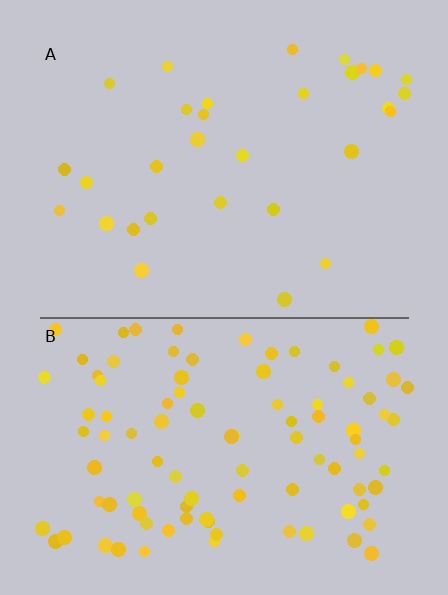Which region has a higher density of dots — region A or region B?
B (the bottom).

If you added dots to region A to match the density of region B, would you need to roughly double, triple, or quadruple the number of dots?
Approximately triple.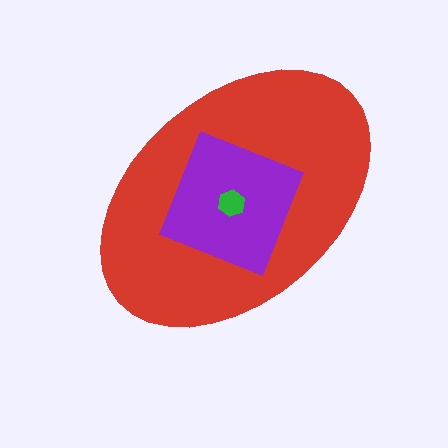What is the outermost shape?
The red ellipse.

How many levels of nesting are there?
3.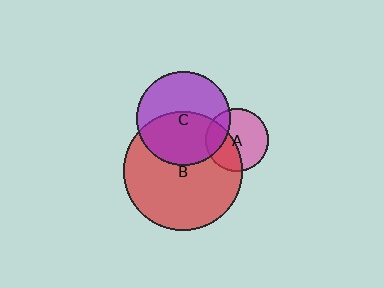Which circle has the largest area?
Circle B (red).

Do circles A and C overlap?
Yes.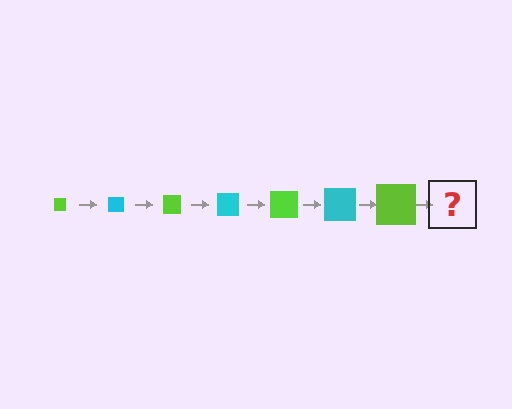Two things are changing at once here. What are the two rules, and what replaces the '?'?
The two rules are that the square grows larger each step and the color cycles through lime and cyan. The '?' should be a cyan square, larger than the previous one.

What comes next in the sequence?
The next element should be a cyan square, larger than the previous one.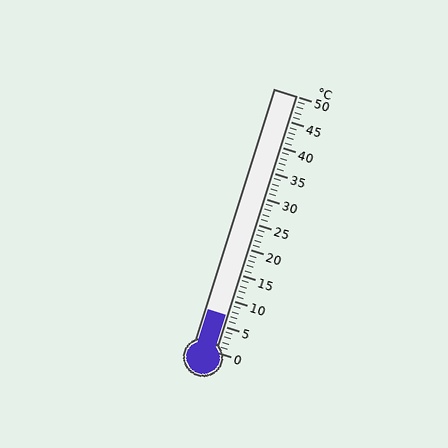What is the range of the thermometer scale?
The thermometer scale ranges from 0°C to 50°C.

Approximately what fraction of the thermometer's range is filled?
The thermometer is filled to approximately 15% of its range.